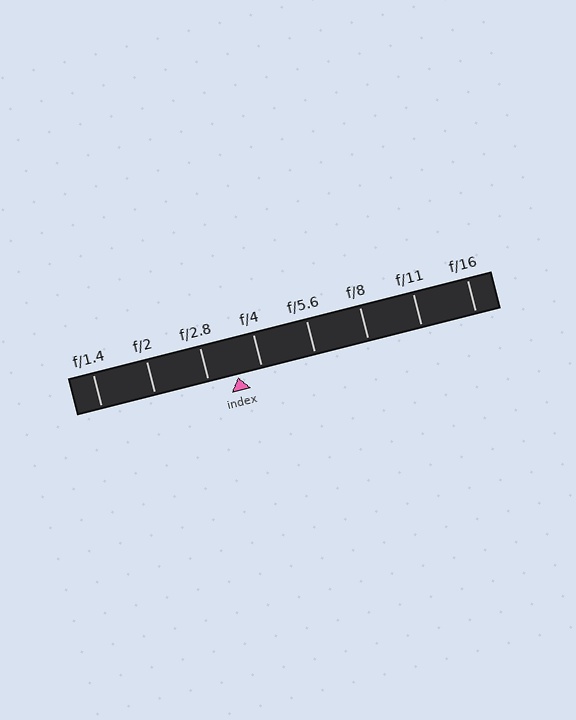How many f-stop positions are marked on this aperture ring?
There are 8 f-stop positions marked.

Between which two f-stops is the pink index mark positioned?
The index mark is between f/2.8 and f/4.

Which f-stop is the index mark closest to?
The index mark is closest to f/4.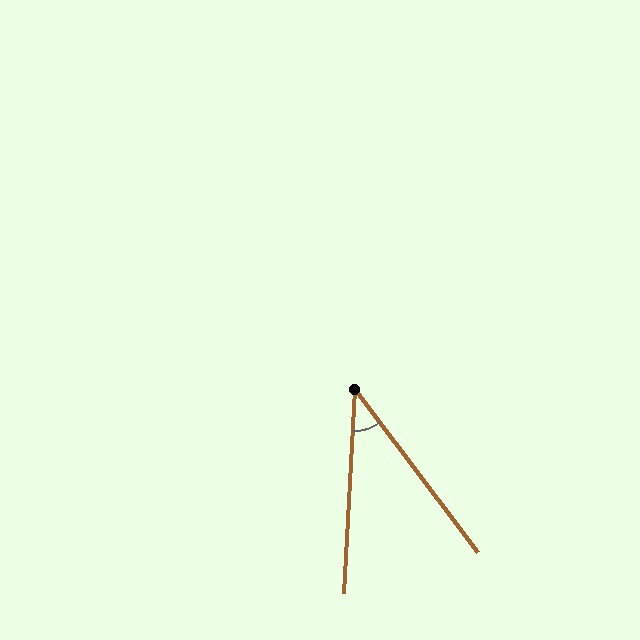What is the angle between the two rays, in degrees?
Approximately 40 degrees.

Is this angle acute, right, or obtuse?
It is acute.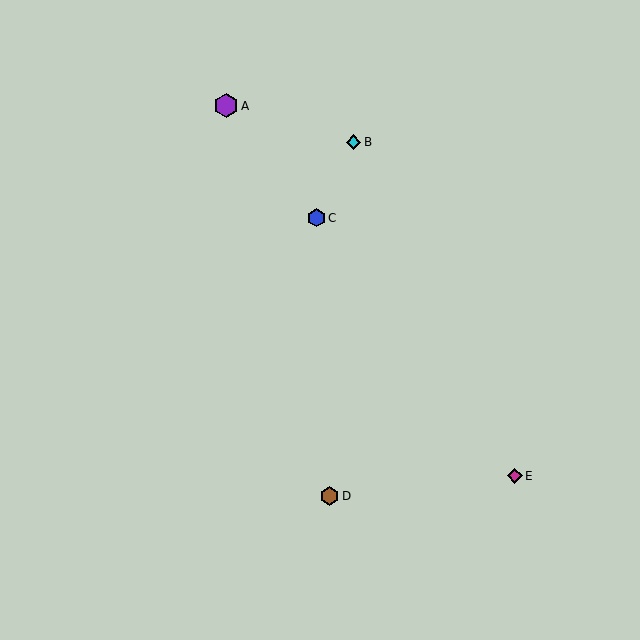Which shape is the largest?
The purple hexagon (labeled A) is the largest.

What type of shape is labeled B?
Shape B is a cyan diamond.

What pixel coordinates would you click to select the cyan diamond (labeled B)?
Click at (354, 142) to select the cyan diamond B.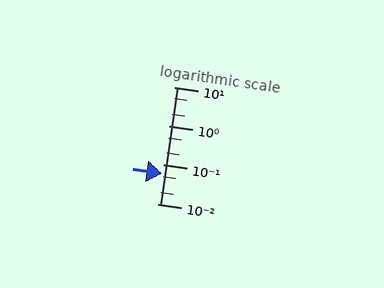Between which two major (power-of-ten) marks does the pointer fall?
The pointer is between 0.01 and 0.1.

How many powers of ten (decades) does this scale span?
The scale spans 3 decades, from 0.01 to 10.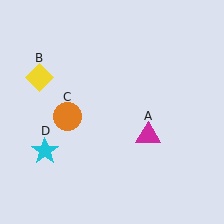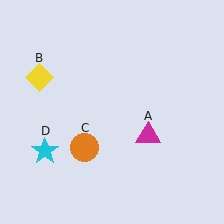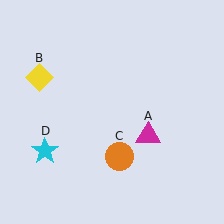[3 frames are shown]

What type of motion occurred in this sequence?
The orange circle (object C) rotated counterclockwise around the center of the scene.